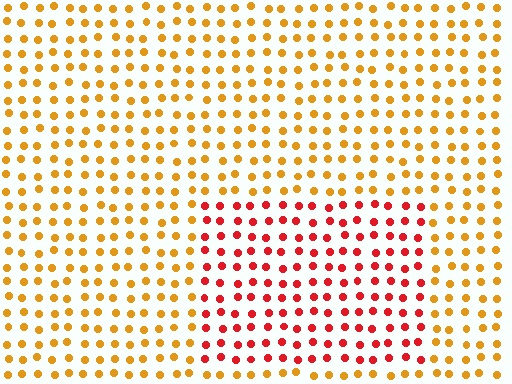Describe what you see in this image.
The image is filled with small orange elements in a uniform arrangement. A rectangle-shaped region is visible where the elements are tinted to a slightly different hue, forming a subtle color boundary.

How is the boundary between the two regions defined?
The boundary is defined purely by a slight shift in hue (about 42 degrees). Spacing, size, and orientation are identical on both sides.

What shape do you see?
I see a rectangle.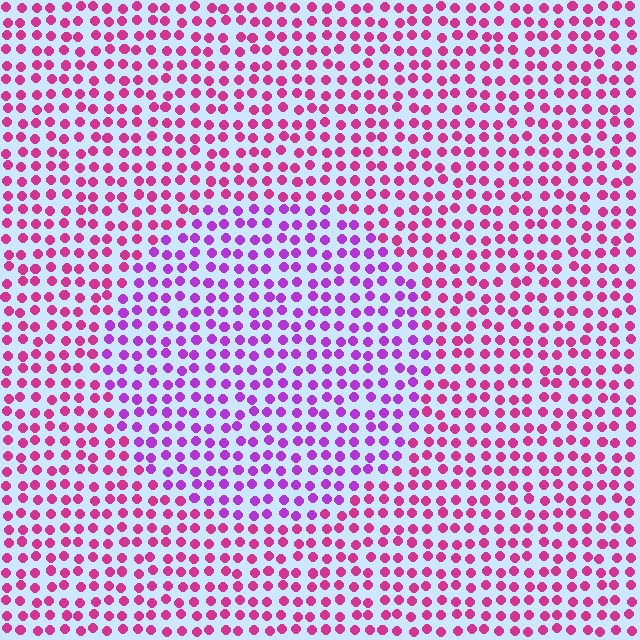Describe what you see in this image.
The image is filled with small magenta elements in a uniform arrangement. A circle-shaped region is visible where the elements are tinted to a slightly different hue, forming a subtle color boundary.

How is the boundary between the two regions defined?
The boundary is defined purely by a slight shift in hue (about 37 degrees). Spacing, size, and orientation are identical on both sides.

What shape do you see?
I see a circle.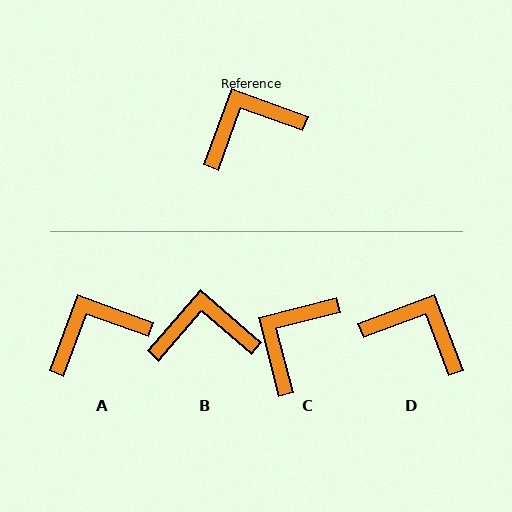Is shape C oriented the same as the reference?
No, it is off by about 34 degrees.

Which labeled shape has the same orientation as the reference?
A.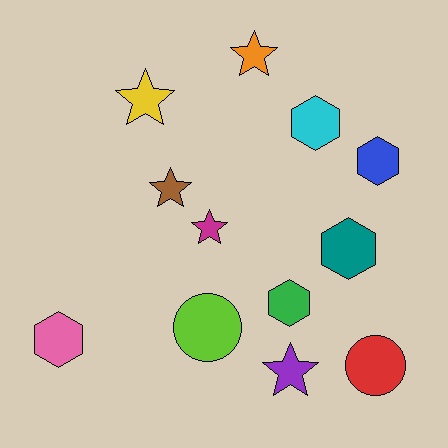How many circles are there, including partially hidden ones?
There are 2 circles.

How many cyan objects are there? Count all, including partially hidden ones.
There is 1 cyan object.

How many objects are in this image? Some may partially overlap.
There are 12 objects.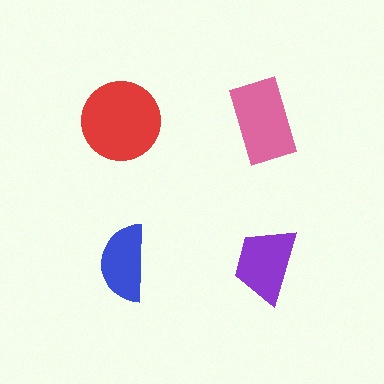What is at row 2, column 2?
A purple trapezoid.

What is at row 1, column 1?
A red circle.